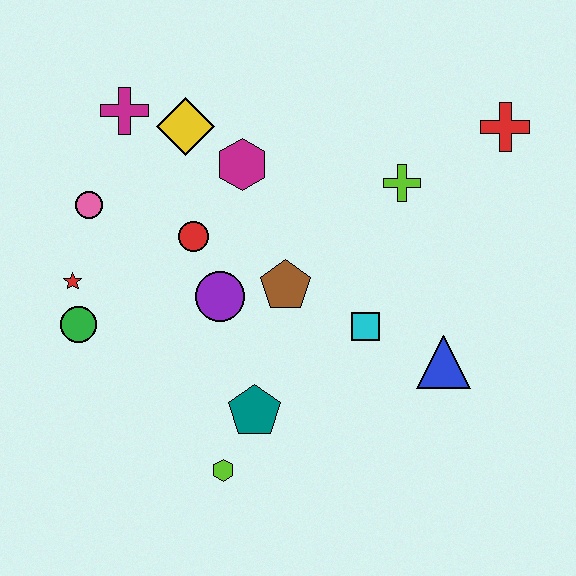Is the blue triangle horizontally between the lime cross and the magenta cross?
No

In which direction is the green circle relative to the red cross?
The green circle is to the left of the red cross.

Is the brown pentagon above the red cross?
No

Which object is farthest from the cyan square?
The magenta cross is farthest from the cyan square.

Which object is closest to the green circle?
The red star is closest to the green circle.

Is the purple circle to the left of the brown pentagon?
Yes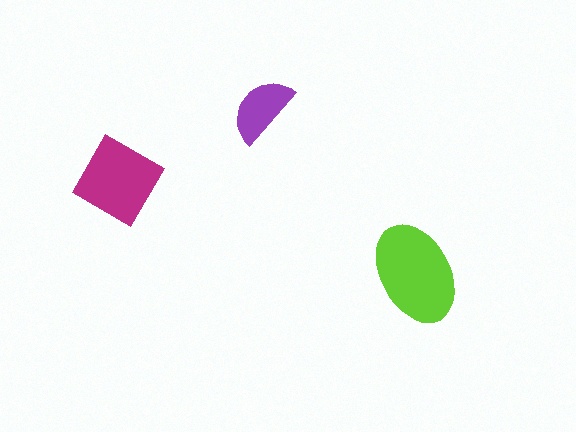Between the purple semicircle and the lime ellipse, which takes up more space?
The lime ellipse.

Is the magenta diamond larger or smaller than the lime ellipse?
Smaller.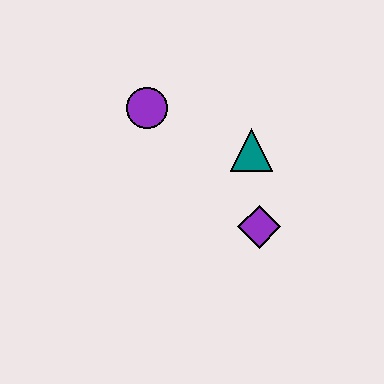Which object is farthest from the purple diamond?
The purple circle is farthest from the purple diamond.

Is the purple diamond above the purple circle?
No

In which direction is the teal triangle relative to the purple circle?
The teal triangle is to the right of the purple circle.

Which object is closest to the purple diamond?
The teal triangle is closest to the purple diamond.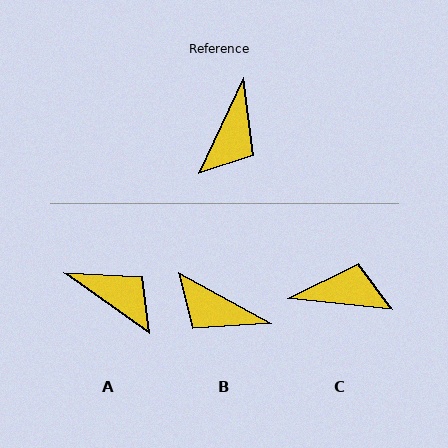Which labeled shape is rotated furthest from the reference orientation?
C, about 109 degrees away.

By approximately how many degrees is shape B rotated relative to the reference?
Approximately 94 degrees clockwise.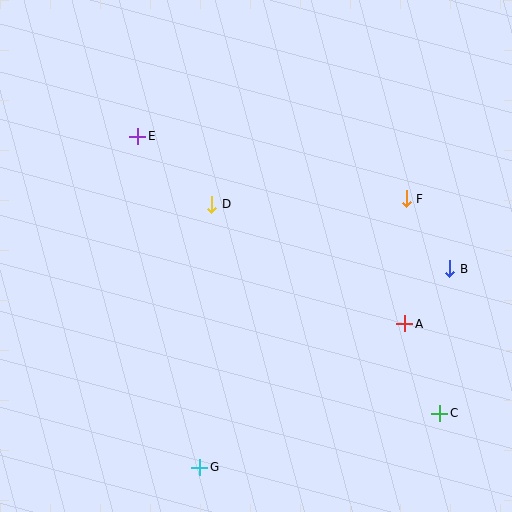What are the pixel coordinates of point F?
Point F is at (406, 199).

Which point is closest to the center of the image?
Point D at (212, 204) is closest to the center.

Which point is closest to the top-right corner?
Point F is closest to the top-right corner.